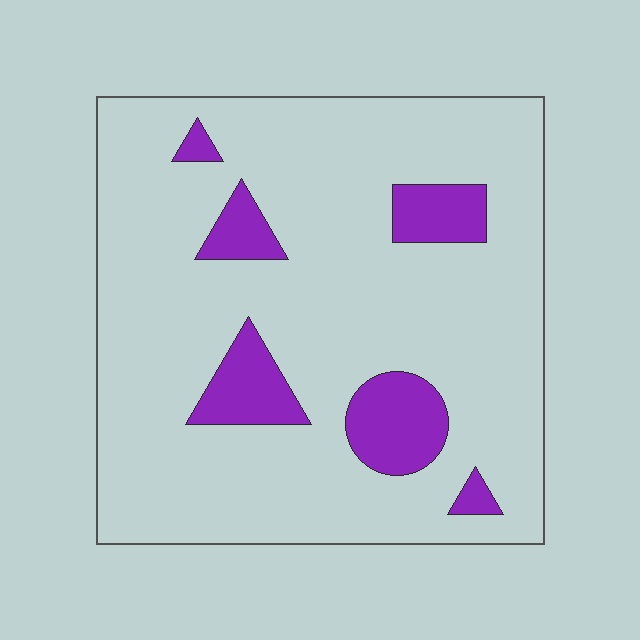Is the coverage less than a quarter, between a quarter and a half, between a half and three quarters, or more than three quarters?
Less than a quarter.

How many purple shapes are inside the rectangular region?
6.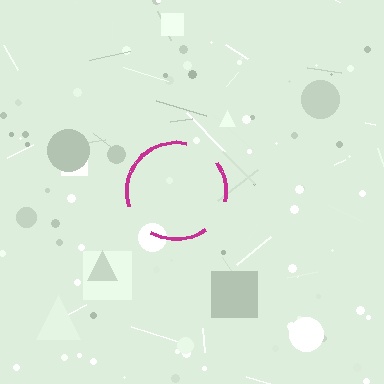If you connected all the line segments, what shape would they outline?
They would outline a circle.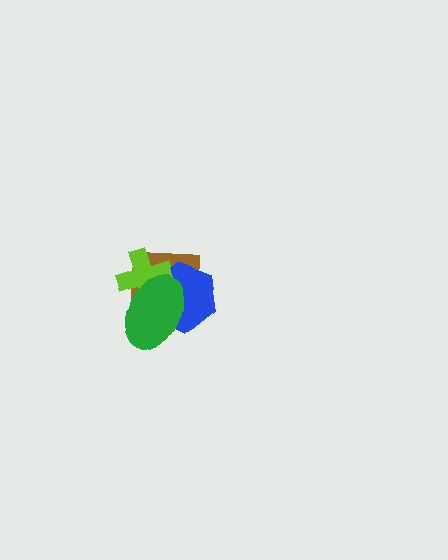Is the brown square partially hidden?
Yes, it is partially covered by another shape.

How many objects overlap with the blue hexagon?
3 objects overlap with the blue hexagon.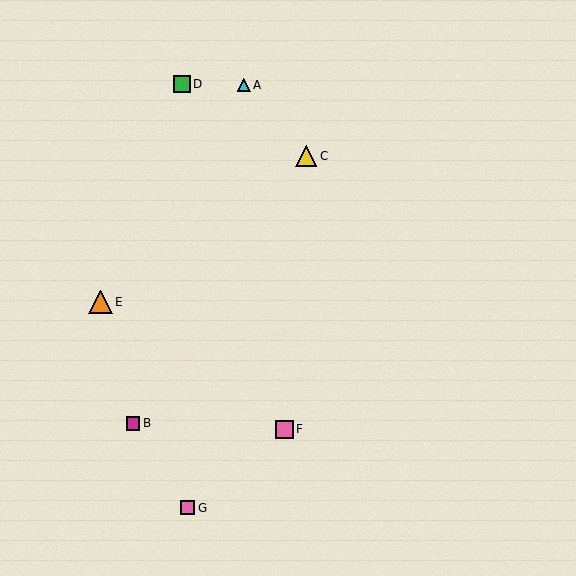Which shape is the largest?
The orange triangle (labeled E) is the largest.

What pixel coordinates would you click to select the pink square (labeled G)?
Click at (188, 508) to select the pink square G.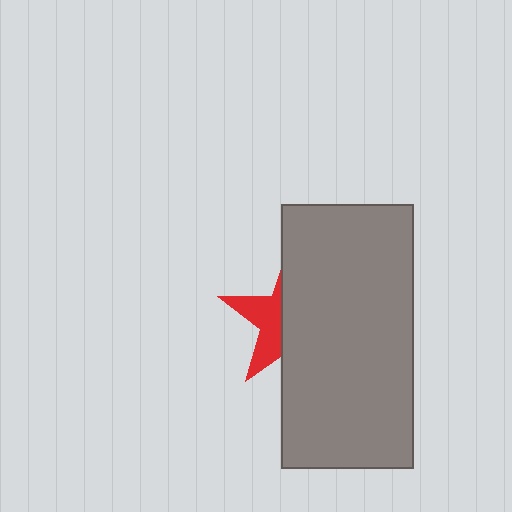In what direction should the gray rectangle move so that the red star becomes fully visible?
The gray rectangle should move right. That is the shortest direction to clear the overlap and leave the red star fully visible.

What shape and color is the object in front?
The object in front is a gray rectangle.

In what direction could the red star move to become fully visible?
The red star could move left. That would shift it out from behind the gray rectangle entirely.